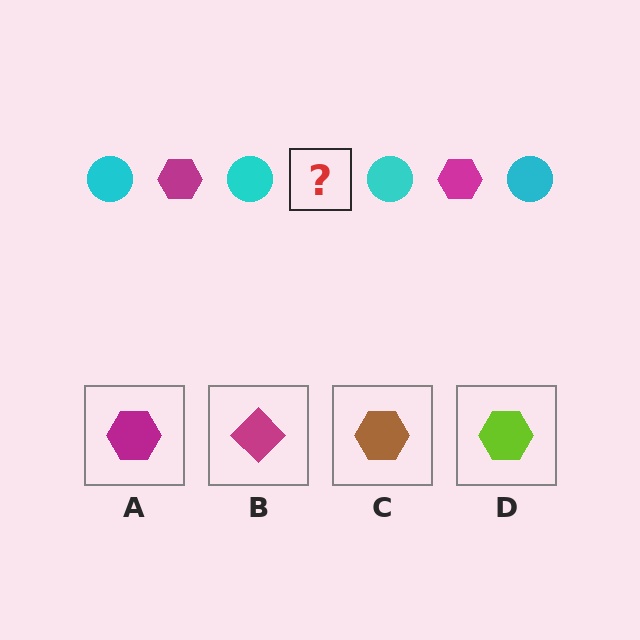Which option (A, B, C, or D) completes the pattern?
A.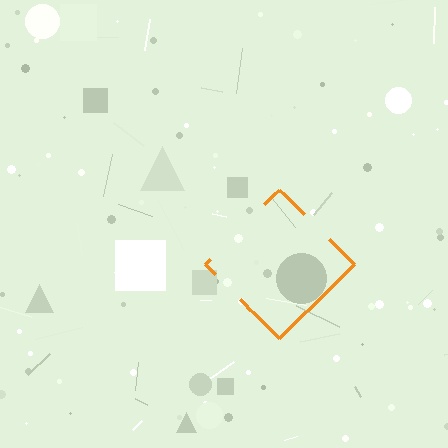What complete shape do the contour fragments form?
The contour fragments form a diamond.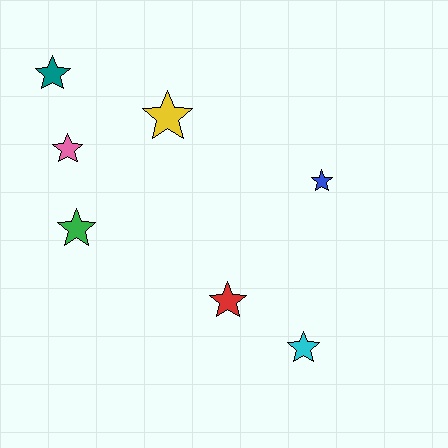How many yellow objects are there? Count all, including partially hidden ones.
There is 1 yellow object.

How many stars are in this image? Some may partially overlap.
There are 7 stars.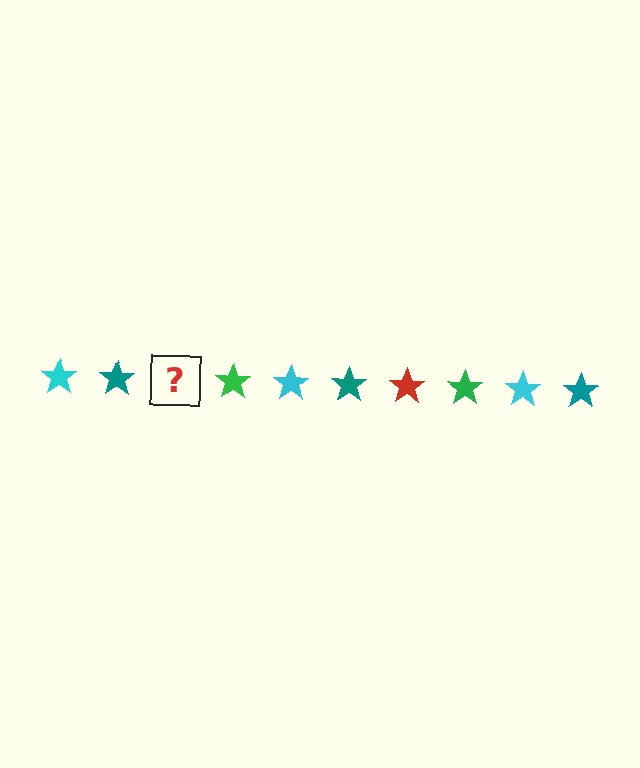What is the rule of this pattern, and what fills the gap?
The rule is that the pattern cycles through cyan, teal, red, green stars. The gap should be filled with a red star.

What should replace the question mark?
The question mark should be replaced with a red star.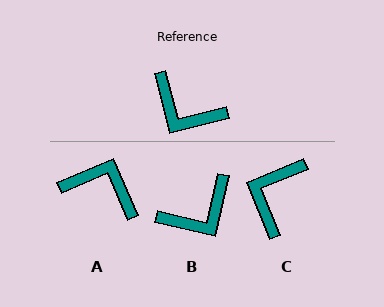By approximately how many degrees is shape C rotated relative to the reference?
Approximately 82 degrees clockwise.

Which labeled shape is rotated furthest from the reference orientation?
A, about 171 degrees away.